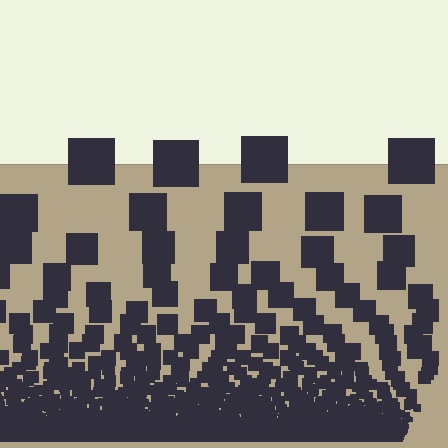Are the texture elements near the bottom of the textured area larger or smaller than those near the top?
Smaller. The gradient is inverted — elements near the bottom are smaller and denser.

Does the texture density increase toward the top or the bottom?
Density increases toward the bottom.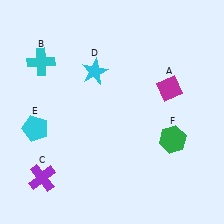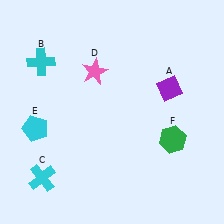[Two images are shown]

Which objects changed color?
A changed from magenta to purple. C changed from purple to cyan. D changed from cyan to pink.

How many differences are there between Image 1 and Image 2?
There are 3 differences between the two images.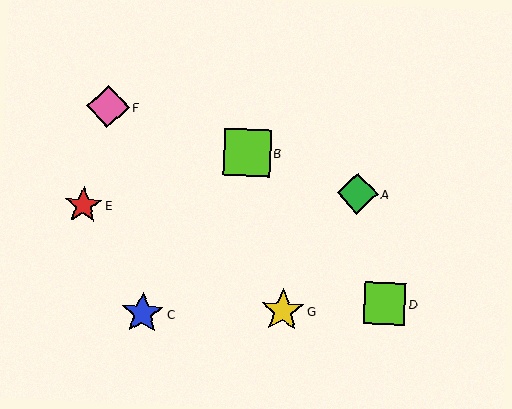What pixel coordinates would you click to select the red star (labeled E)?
Click at (83, 205) to select the red star E.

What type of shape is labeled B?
Shape B is a lime square.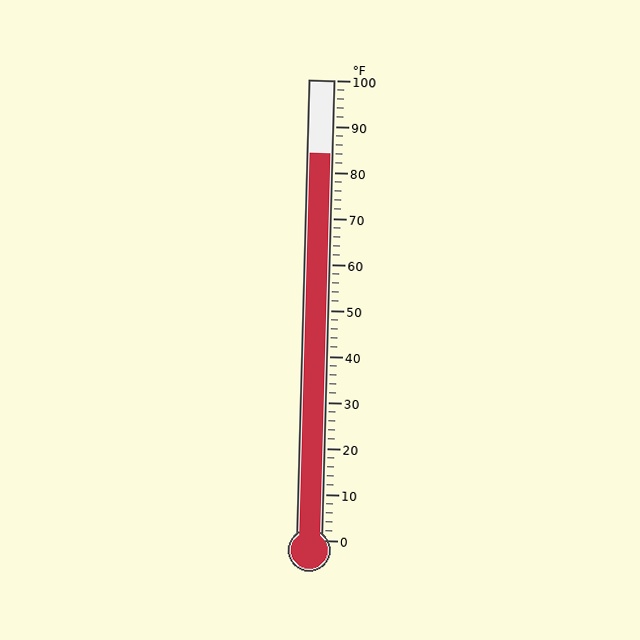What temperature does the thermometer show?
The thermometer shows approximately 84°F.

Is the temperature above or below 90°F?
The temperature is below 90°F.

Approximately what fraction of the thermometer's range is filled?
The thermometer is filled to approximately 85% of its range.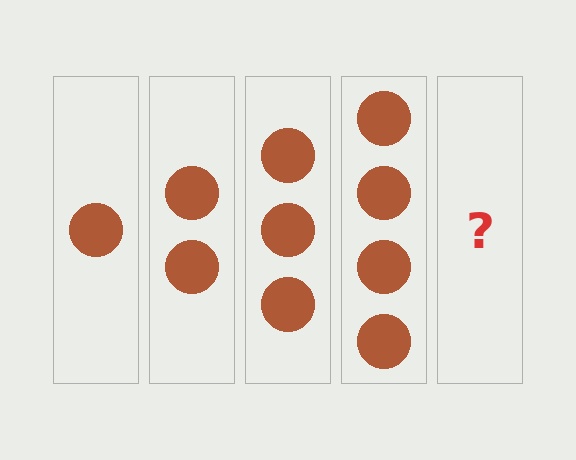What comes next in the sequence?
The next element should be 5 circles.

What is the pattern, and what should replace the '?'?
The pattern is that each step adds one more circle. The '?' should be 5 circles.